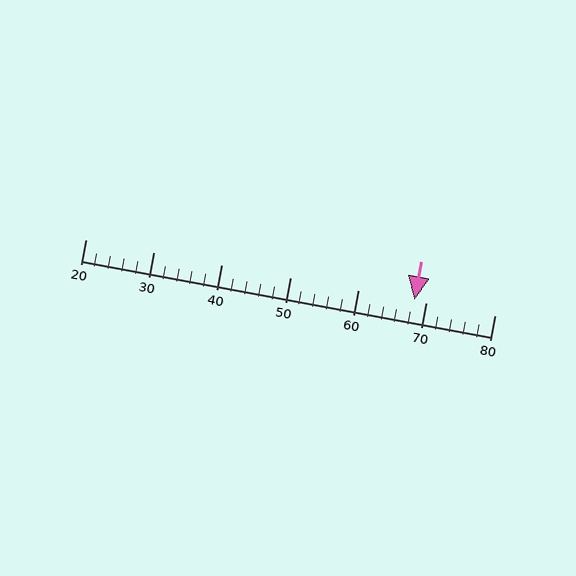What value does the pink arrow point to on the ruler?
The pink arrow points to approximately 68.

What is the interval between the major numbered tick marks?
The major tick marks are spaced 10 units apart.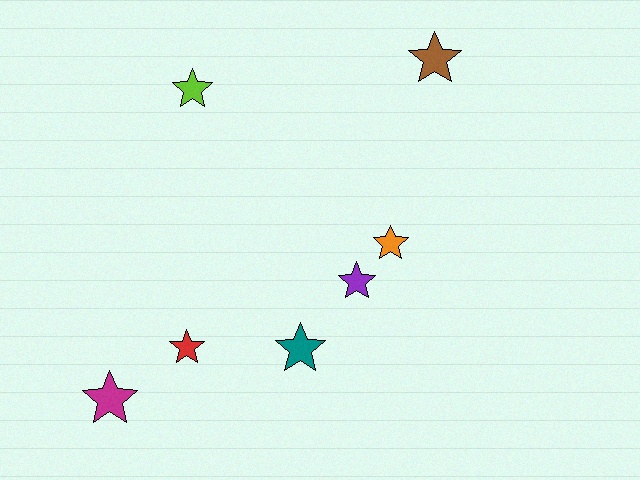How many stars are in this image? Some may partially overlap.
There are 7 stars.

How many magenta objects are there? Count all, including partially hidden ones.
There is 1 magenta object.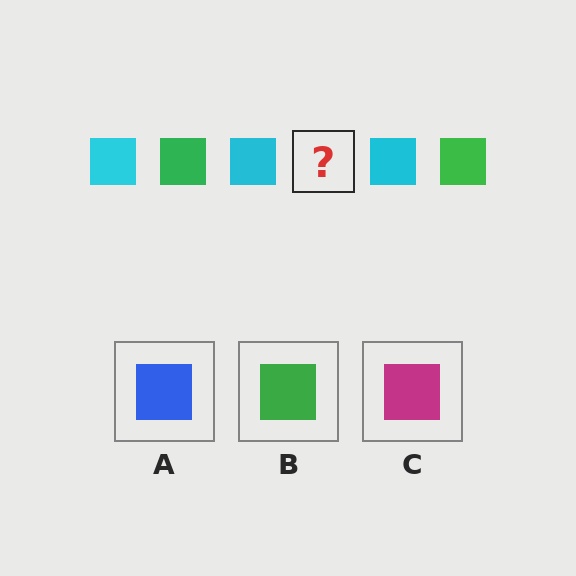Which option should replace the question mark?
Option B.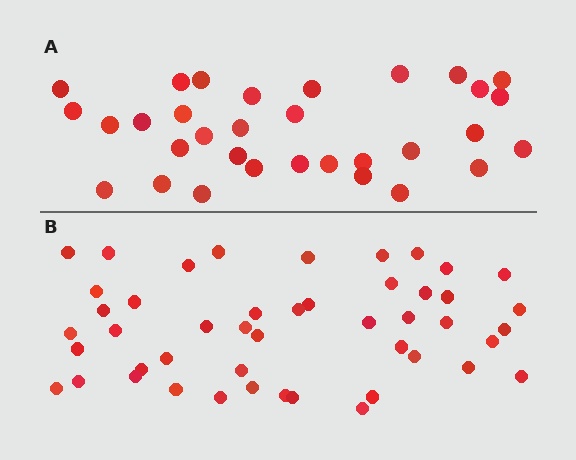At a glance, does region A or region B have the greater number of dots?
Region B (the bottom region) has more dots.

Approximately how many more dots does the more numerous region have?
Region B has approximately 15 more dots than region A.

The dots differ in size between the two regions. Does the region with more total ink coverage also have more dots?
No. Region A has more total ink coverage because its dots are larger, but region B actually contains more individual dots. Total area can be misleading — the number of items is what matters here.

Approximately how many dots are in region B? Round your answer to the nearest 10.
About 50 dots. (The exact count is 47, which rounds to 50.)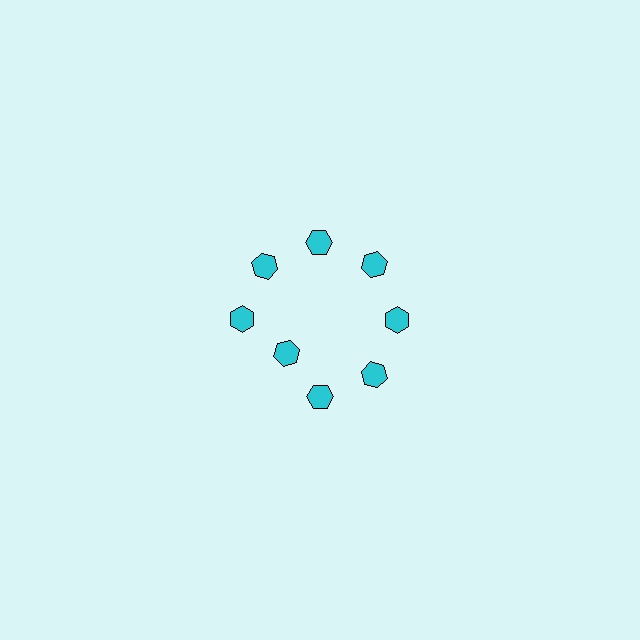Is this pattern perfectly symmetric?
No. The 8 cyan hexagons are arranged in a ring, but one element near the 8 o'clock position is pulled inward toward the center, breaking the 8-fold rotational symmetry.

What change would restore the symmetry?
The symmetry would be restored by moving it outward, back onto the ring so that all 8 hexagons sit at equal angles and equal distance from the center.